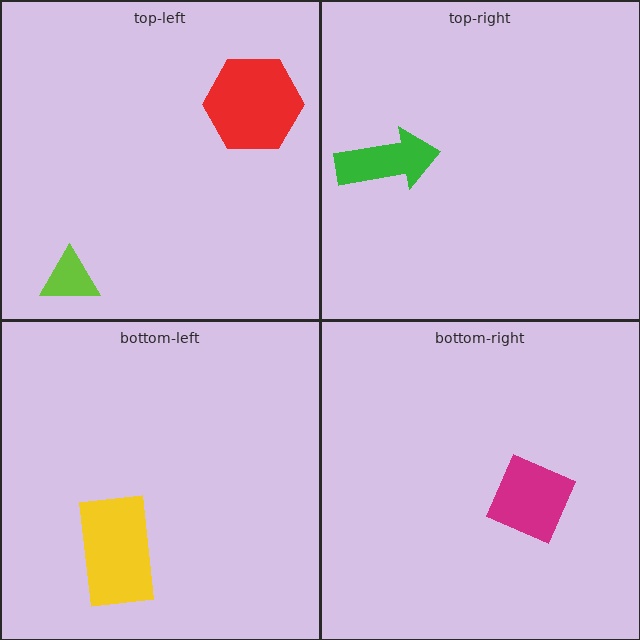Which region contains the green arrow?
The top-right region.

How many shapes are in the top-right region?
1.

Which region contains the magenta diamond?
The bottom-right region.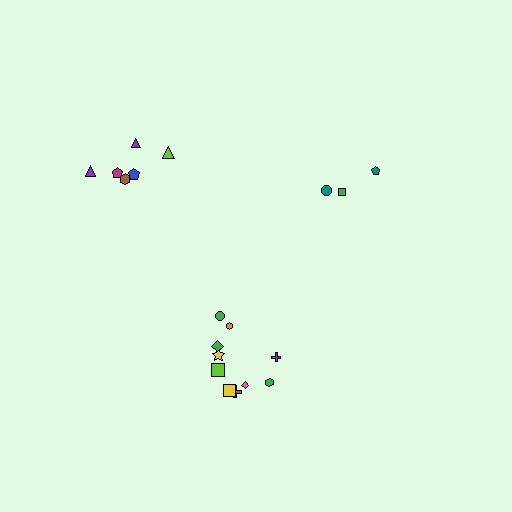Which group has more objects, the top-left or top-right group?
The top-left group.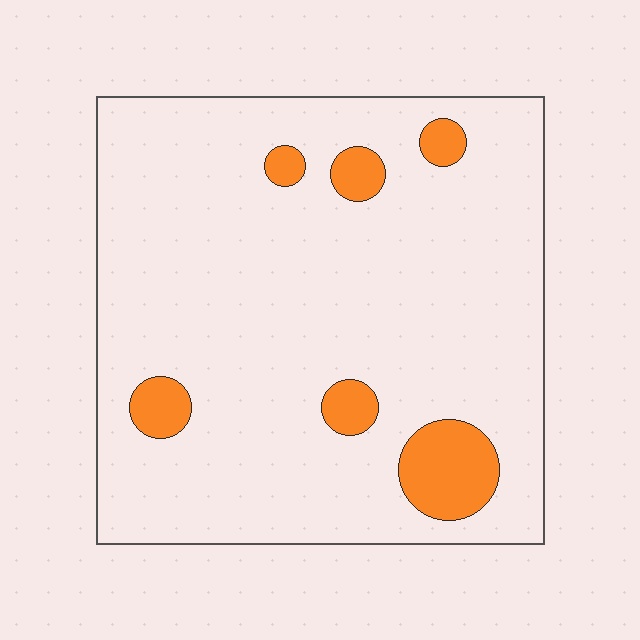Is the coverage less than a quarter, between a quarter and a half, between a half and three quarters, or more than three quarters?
Less than a quarter.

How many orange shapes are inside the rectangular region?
6.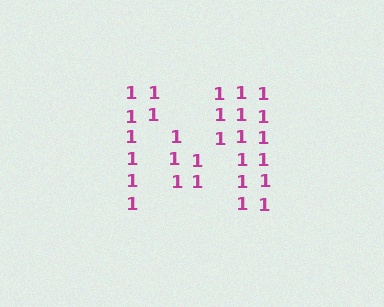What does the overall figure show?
The overall figure shows the letter M.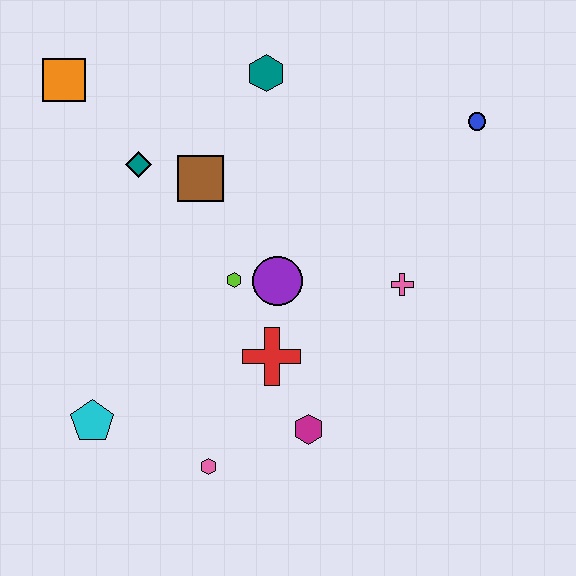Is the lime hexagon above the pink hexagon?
Yes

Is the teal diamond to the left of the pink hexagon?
Yes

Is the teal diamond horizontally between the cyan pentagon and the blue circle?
Yes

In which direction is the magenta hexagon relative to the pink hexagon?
The magenta hexagon is to the right of the pink hexagon.